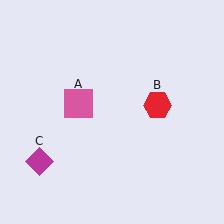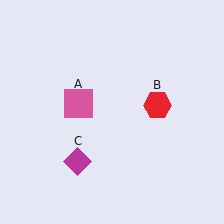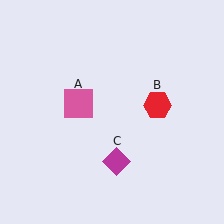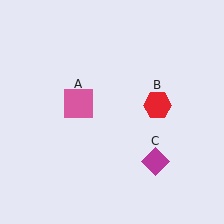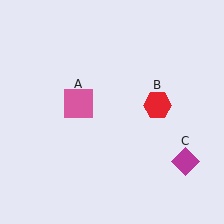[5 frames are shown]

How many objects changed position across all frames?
1 object changed position: magenta diamond (object C).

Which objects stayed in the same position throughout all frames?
Pink square (object A) and red hexagon (object B) remained stationary.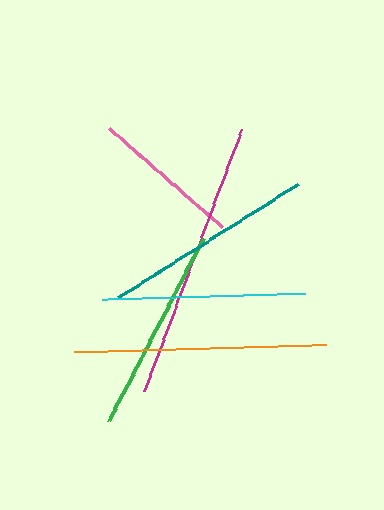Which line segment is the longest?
The magenta line is the longest at approximately 280 pixels.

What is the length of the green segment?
The green segment is approximately 206 pixels long.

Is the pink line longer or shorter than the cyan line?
The cyan line is longer than the pink line.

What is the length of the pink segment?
The pink segment is approximately 150 pixels long.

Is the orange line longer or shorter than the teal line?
The orange line is longer than the teal line.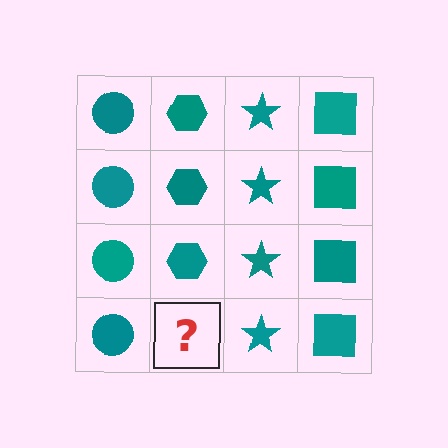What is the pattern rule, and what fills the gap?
The rule is that each column has a consistent shape. The gap should be filled with a teal hexagon.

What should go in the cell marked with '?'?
The missing cell should contain a teal hexagon.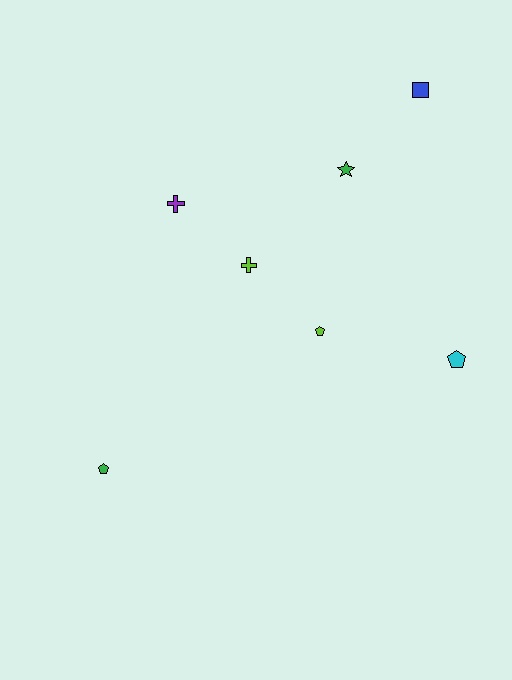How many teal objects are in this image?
There are no teal objects.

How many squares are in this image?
There is 1 square.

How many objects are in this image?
There are 7 objects.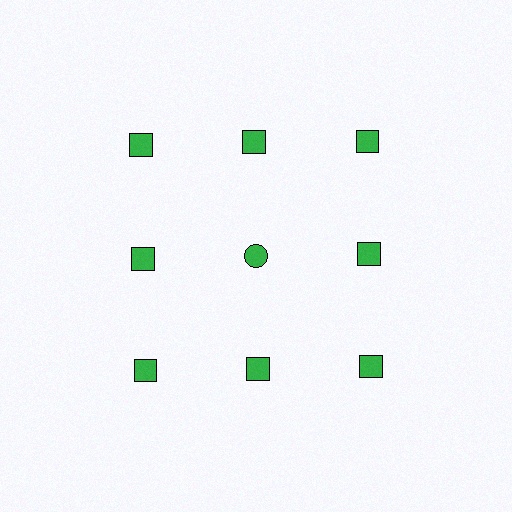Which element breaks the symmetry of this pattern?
The green circle in the second row, second from left column breaks the symmetry. All other shapes are green squares.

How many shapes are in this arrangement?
There are 9 shapes arranged in a grid pattern.